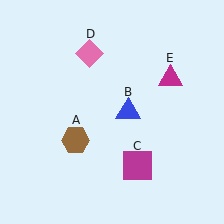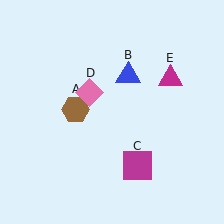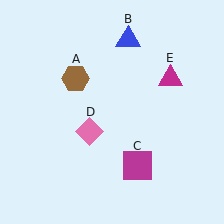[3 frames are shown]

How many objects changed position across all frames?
3 objects changed position: brown hexagon (object A), blue triangle (object B), pink diamond (object D).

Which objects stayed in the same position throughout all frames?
Magenta square (object C) and magenta triangle (object E) remained stationary.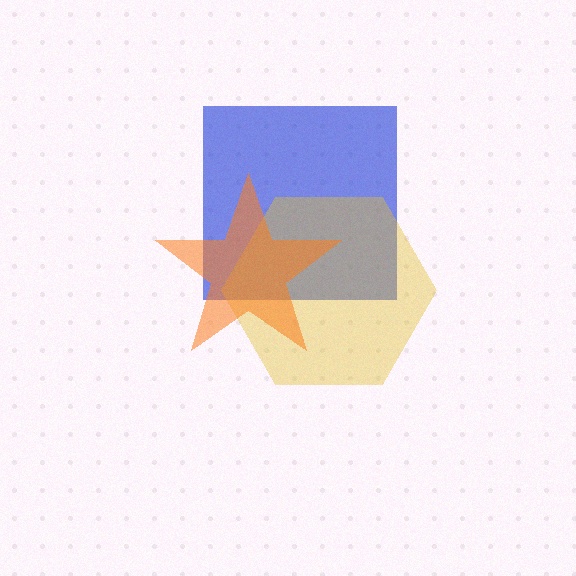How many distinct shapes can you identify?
There are 3 distinct shapes: a blue square, a yellow hexagon, an orange star.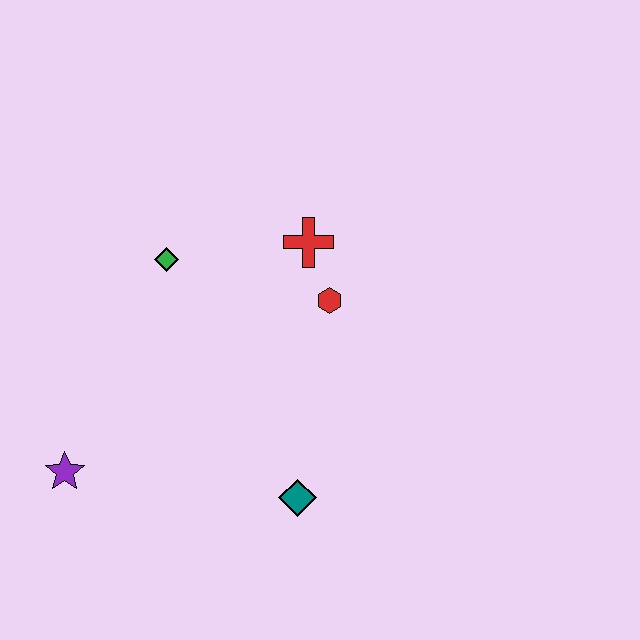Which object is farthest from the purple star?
The red cross is farthest from the purple star.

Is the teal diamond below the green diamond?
Yes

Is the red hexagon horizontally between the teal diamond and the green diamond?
No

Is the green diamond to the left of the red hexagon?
Yes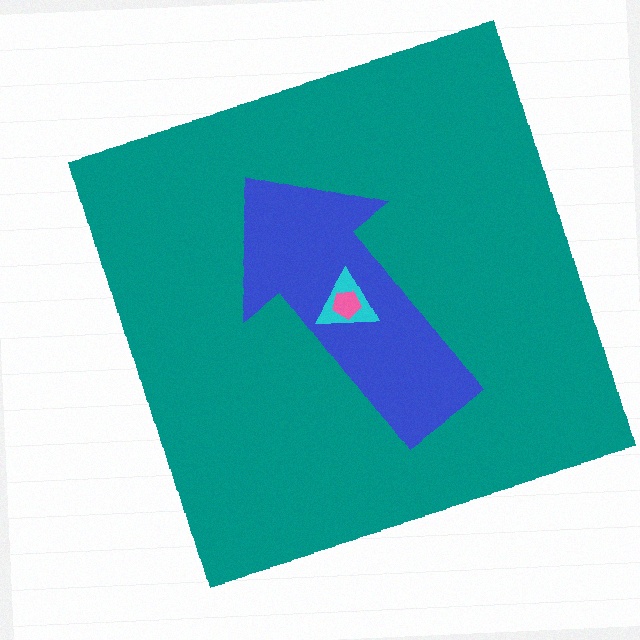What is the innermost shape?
The pink pentagon.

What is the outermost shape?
The teal square.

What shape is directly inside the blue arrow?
The cyan triangle.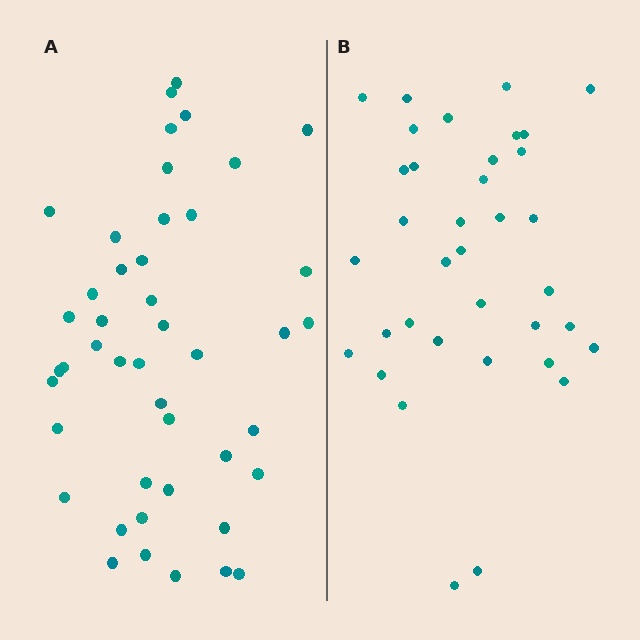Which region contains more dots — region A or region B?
Region A (the left region) has more dots.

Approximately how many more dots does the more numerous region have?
Region A has roughly 8 or so more dots than region B.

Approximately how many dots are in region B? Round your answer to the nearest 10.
About 40 dots. (The exact count is 36, which rounds to 40.)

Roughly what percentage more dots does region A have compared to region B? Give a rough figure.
About 25% more.